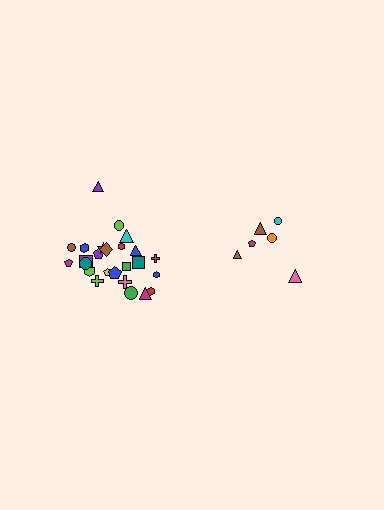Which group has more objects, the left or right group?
The left group.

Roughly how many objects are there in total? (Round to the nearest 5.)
Roughly 30 objects in total.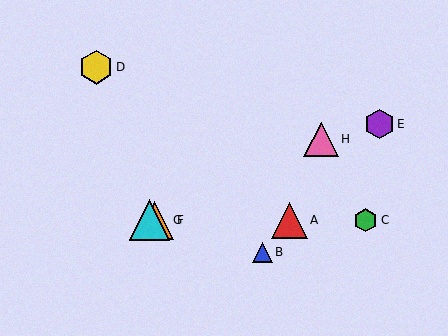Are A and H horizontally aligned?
No, A is at y≈220 and H is at y≈139.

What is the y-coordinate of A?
Object A is at y≈220.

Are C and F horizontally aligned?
Yes, both are at y≈220.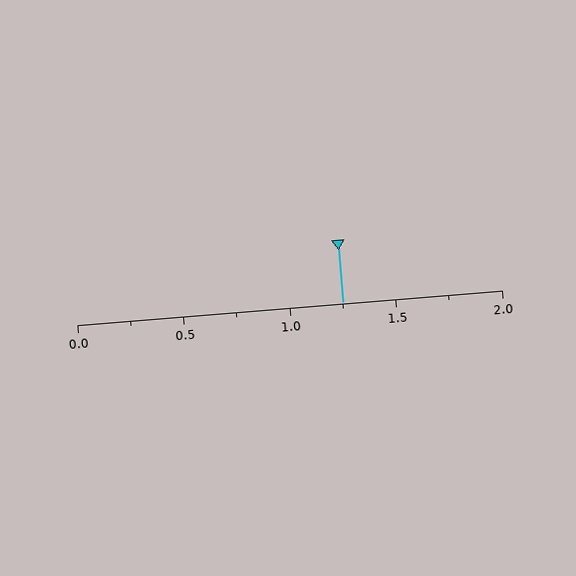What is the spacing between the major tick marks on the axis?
The major ticks are spaced 0.5 apart.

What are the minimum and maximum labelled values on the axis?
The axis runs from 0.0 to 2.0.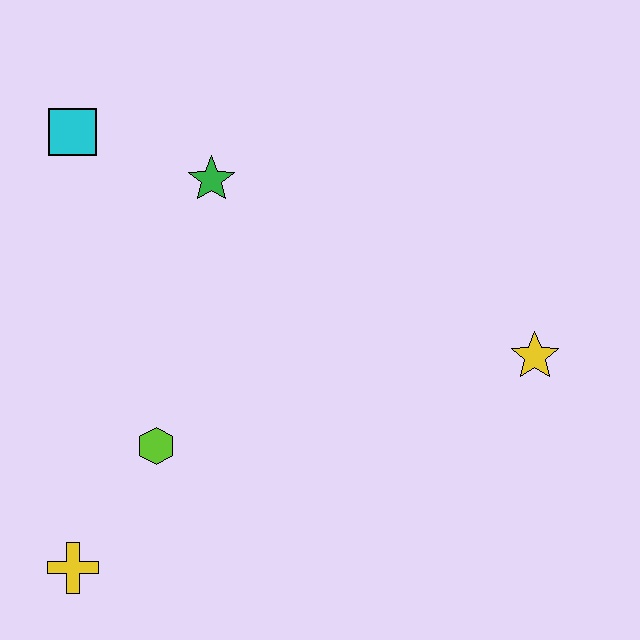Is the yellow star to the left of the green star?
No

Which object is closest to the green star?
The cyan square is closest to the green star.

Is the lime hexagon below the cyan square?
Yes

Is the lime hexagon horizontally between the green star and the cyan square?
Yes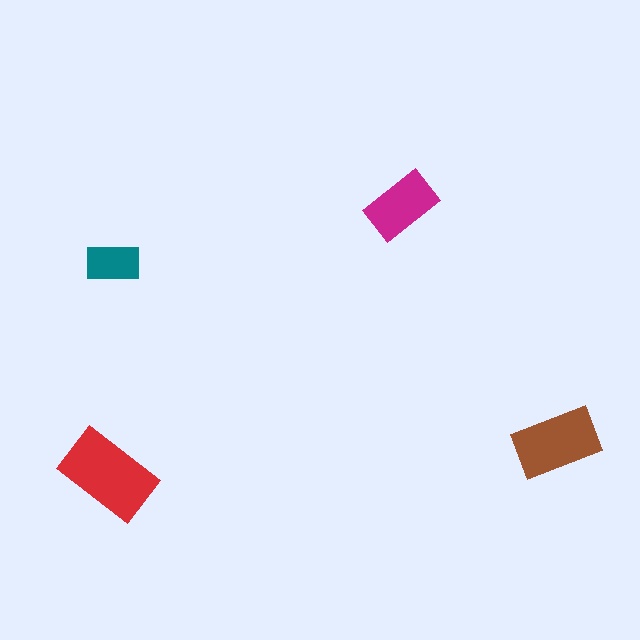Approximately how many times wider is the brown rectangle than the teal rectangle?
About 1.5 times wider.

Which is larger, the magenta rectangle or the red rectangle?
The red one.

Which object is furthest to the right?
The brown rectangle is rightmost.